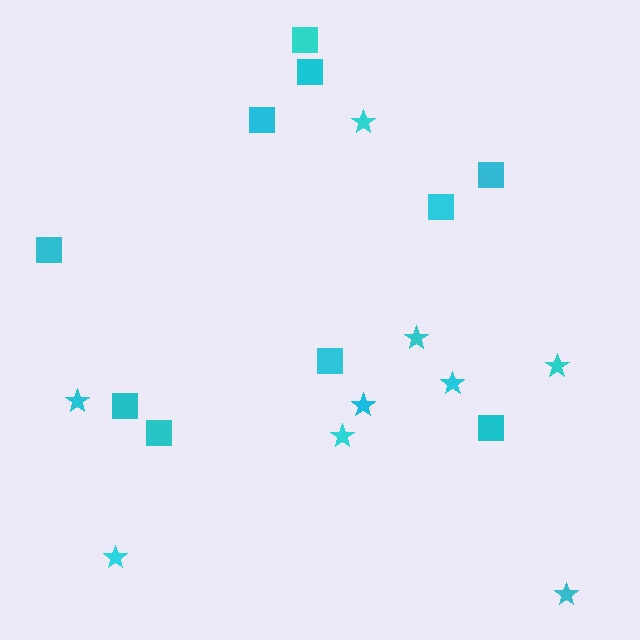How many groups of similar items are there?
There are 2 groups: one group of stars (9) and one group of squares (10).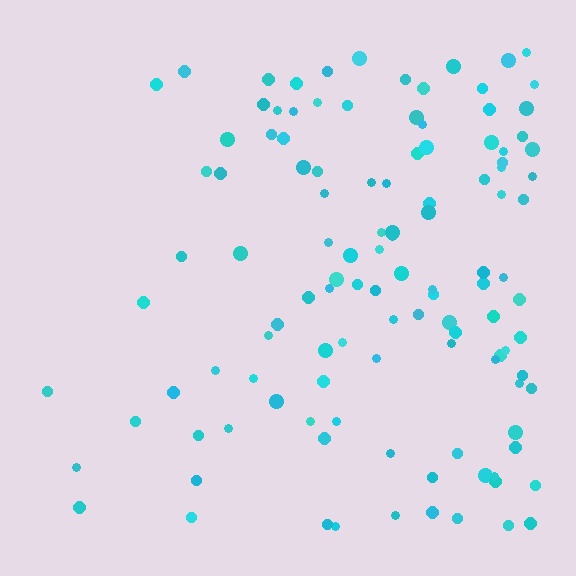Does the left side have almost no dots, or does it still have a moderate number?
Still a moderate number, just noticeably fewer than the right.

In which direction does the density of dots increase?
From left to right, with the right side densest.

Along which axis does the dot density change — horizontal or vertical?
Horizontal.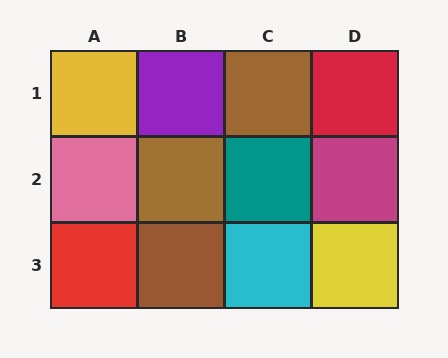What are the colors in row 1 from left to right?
Yellow, purple, brown, red.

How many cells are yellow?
2 cells are yellow.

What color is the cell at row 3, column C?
Cyan.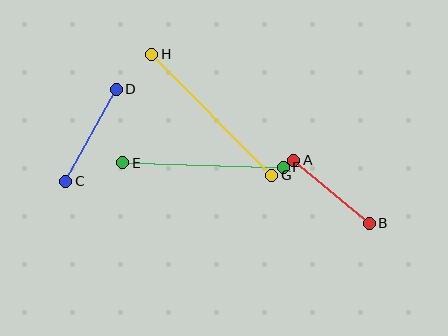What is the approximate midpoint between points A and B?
The midpoint is at approximately (332, 192) pixels.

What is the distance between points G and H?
The distance is approximately 170 pixels.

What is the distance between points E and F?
The distance is approximately 161 pixels.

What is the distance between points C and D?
The distance is approximately 105 pixels.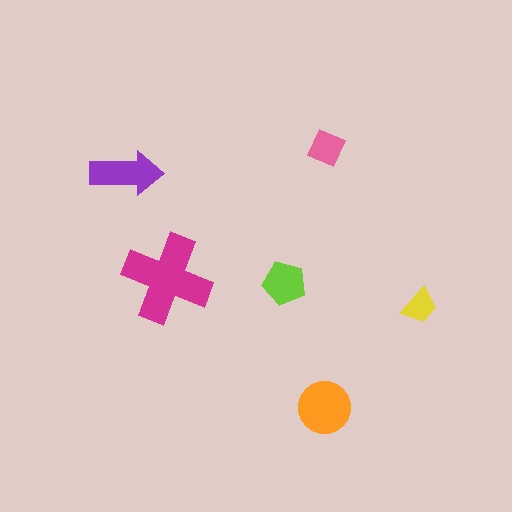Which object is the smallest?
The yellow trapezoid.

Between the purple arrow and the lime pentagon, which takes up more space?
The purple arrow.